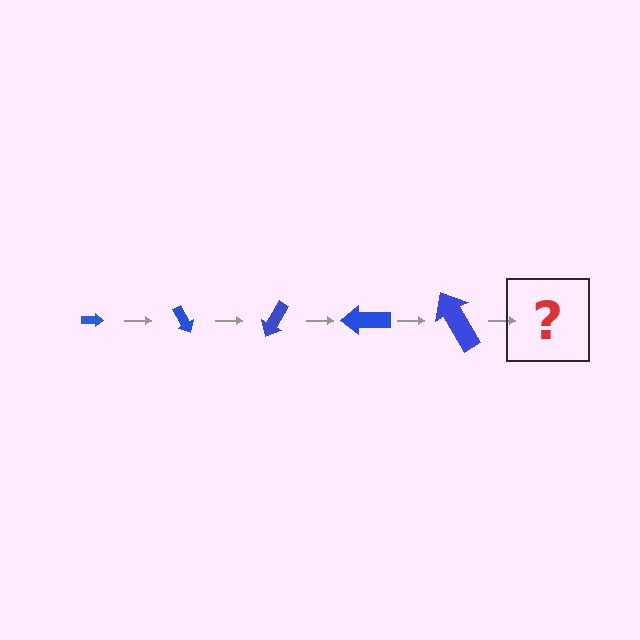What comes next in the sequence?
The next element should be an arrow, larger than the previous one and rotated 300 degrees from the start.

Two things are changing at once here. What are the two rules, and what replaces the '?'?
The two rules are that the arrow grows larger each step and it rotates 60 degrees each step. The '?' should be an arrow, larger than the previous one and rotated 300 degrees from the start.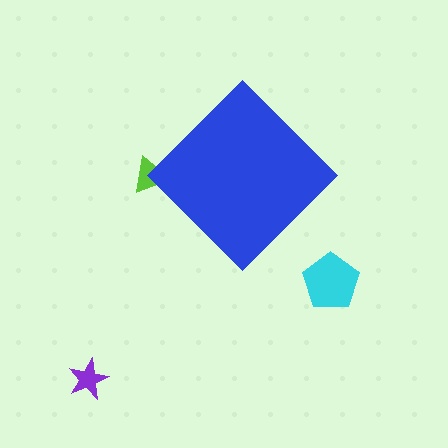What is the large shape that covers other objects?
A blue diamond.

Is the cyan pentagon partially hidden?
No, the cyan pentagon is fully visible.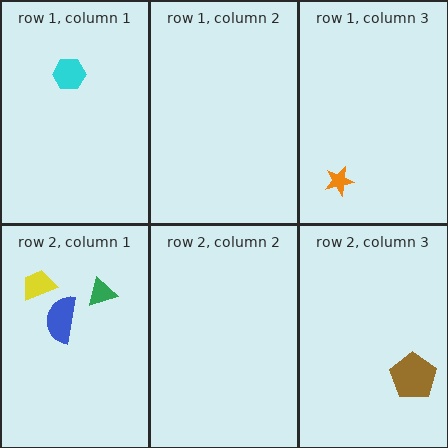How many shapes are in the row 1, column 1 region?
1.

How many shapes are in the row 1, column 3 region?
1.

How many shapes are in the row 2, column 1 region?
3.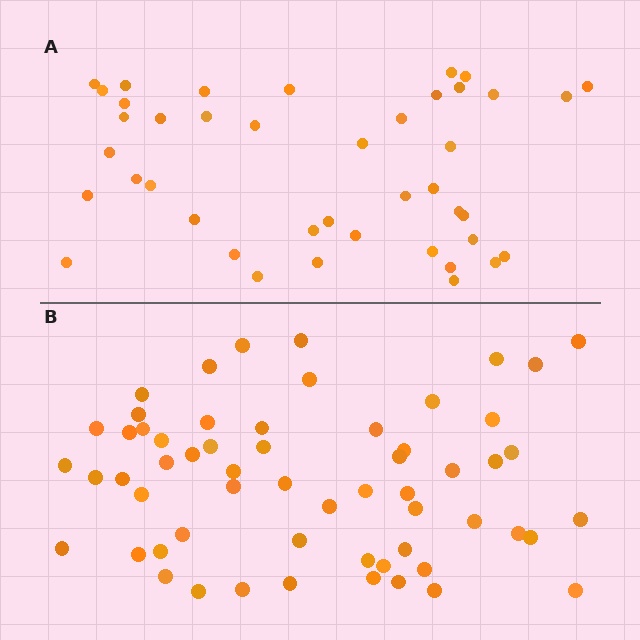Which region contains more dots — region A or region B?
Region B (the bottom region) has more dots.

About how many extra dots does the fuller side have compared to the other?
Region B has approximately 15 more dots than region A.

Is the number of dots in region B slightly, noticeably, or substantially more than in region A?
Region B has noticeably more, but not dramatically so. The ratio is roughly 1.4 to 1.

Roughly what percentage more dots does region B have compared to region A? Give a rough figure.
About 40% more.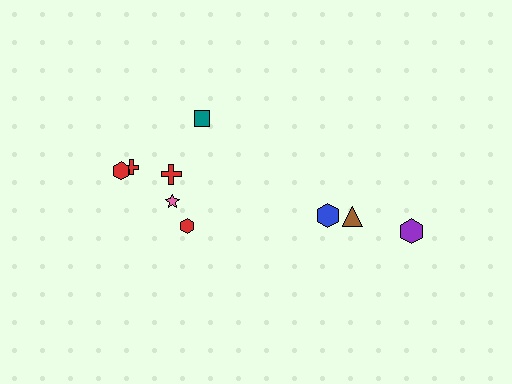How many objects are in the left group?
There are 6 objects.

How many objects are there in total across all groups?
There are 9 objects.